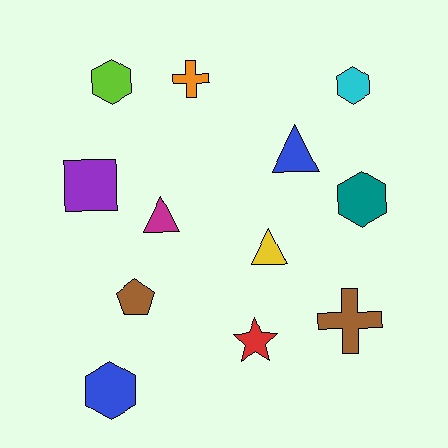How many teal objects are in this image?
There is 1 teal object.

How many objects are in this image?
There are 12 objects.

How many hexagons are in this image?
There are 4 hexagons.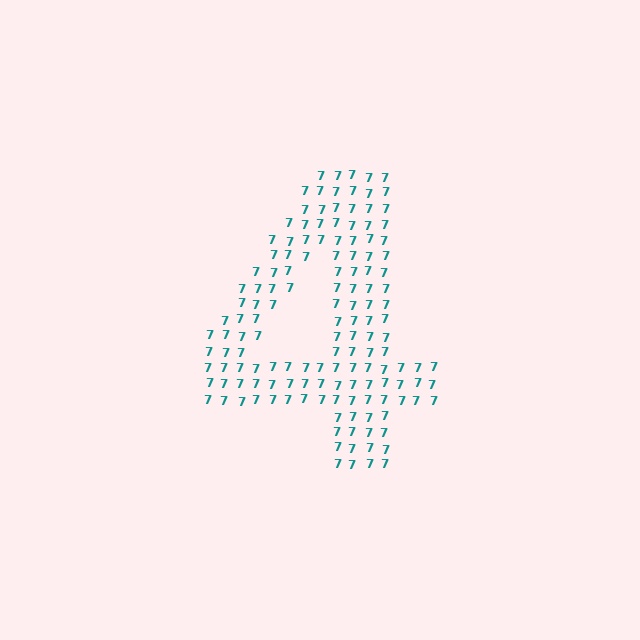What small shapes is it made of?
It is made of small digit 7's.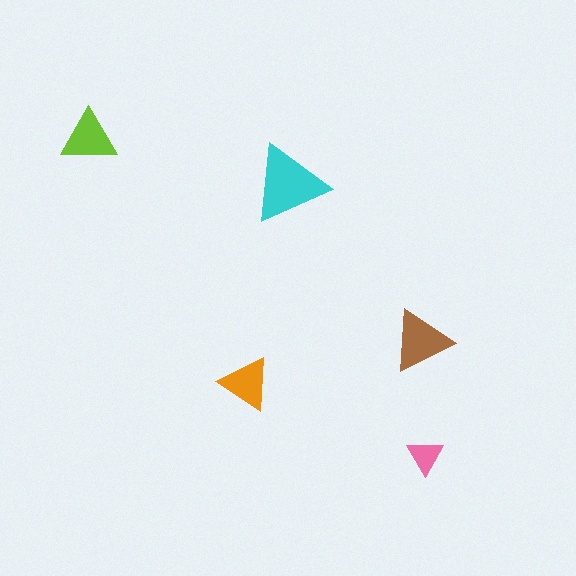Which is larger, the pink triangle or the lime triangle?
The lime one.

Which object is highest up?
The lime triangle is topmost.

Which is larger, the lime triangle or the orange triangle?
The lime one.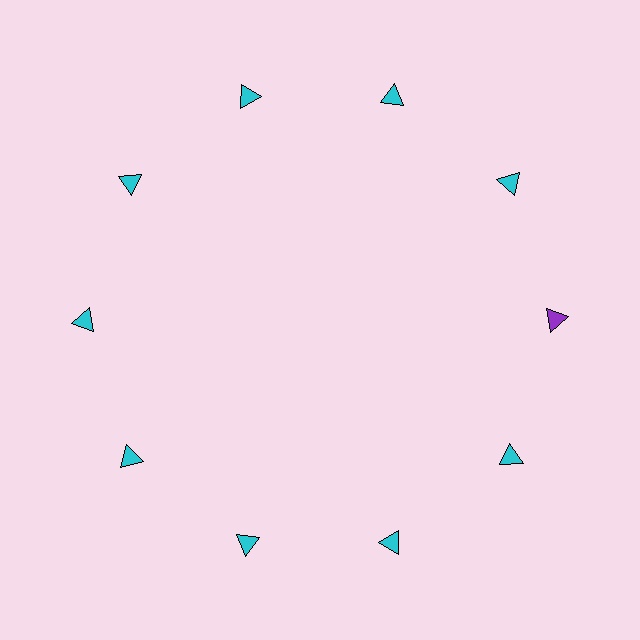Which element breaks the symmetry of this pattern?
The purple triangle at roughly the 3 o'clock position breaks the symmetry. All other shapes are cyan triangles.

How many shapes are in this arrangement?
There are 10 shapes arranged in a ring pattern.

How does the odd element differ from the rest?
It has a different color: purple instead of cyan.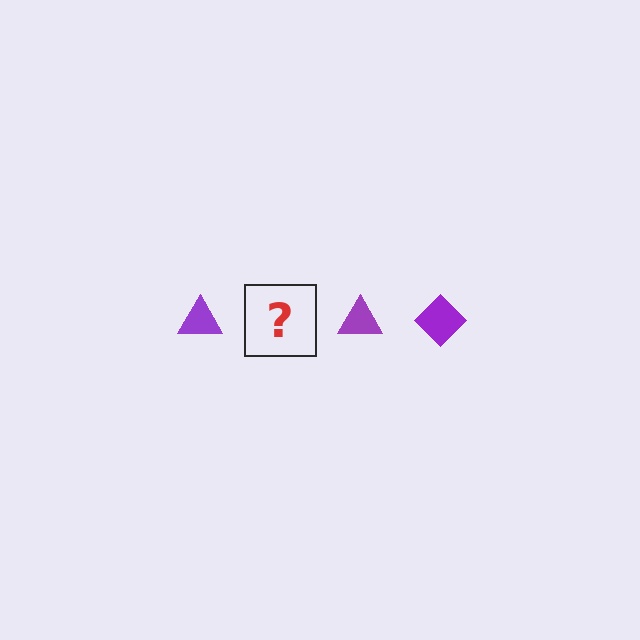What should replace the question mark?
The question mark should be replaced with a purple diamond.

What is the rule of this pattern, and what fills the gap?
The rule is that the pattern cycles through triangle, diamond shapes in purple. The gap should be filled with a purple diamond.